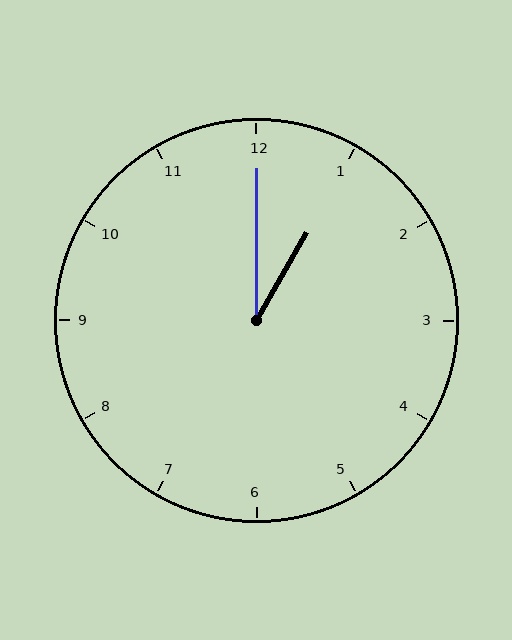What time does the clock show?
1:00.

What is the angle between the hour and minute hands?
Approximately 30 degrees.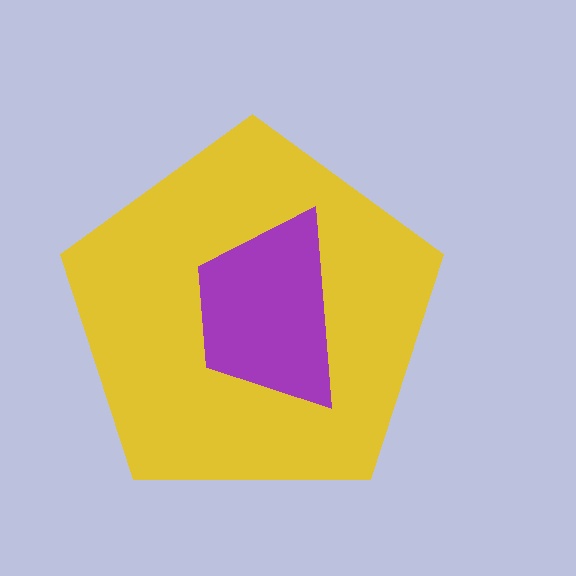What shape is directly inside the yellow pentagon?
The purple trapezoid.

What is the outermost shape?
The yellow pentagon.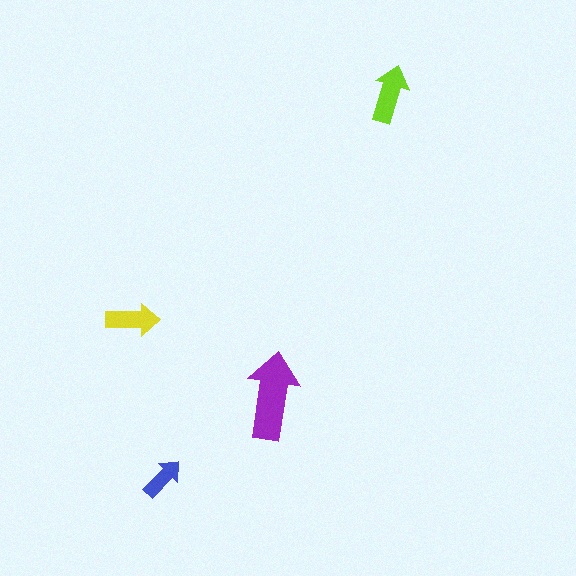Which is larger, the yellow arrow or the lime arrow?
The lime one.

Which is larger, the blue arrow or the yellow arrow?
The yellow one.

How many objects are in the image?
There are 4 objects in the image.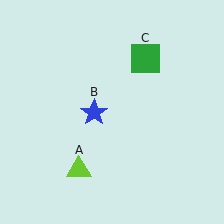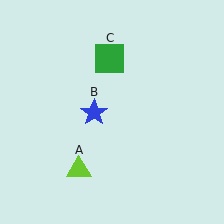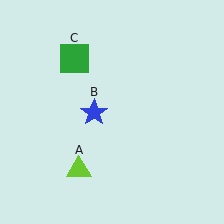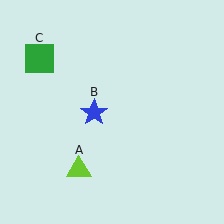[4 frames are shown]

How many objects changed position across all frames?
1 object changed position: green square (object C).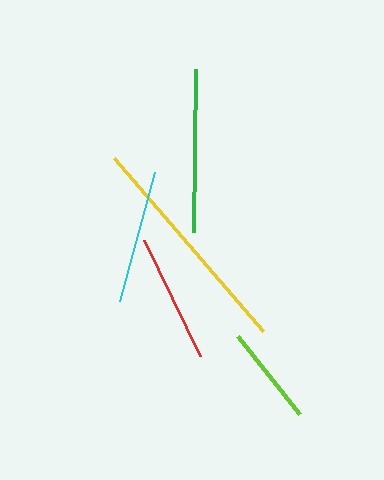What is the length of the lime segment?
The lime segment is approximately 100 pixels long.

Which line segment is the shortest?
The lime line is the shortest at approximately 100 pixels.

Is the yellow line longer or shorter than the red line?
The yellow line is longer than the red line.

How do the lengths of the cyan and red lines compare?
The cyan and red lines are approximately the same length.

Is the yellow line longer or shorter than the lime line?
The yellow line is longer than the lime line.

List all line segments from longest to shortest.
From longest to shortest: yellow, green, cyan, red, lime.